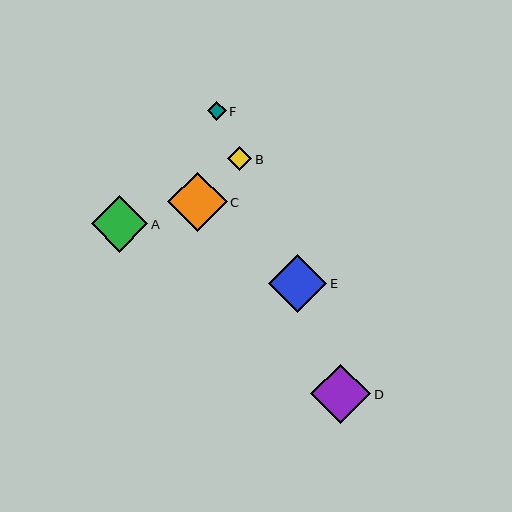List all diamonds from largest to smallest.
From largest to smallest: D, C, E, A, B, F.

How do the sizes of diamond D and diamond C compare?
Diamond D and diamond C are approximately the same size.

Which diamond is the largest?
Diamond D is the largest with a size of approximately 60 pixels.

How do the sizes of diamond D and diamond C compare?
Diamond D and diamond C are approximately the same size.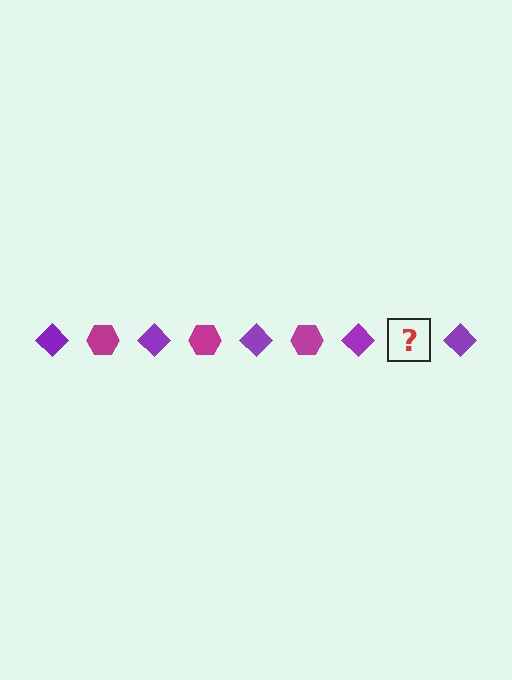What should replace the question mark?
The question mark should be replaced with a magenta hexagon.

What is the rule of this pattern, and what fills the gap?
The rule is that the pattern alternates between purple diamond and magenta hexagon. The gap should be filled with a magenta hexagon.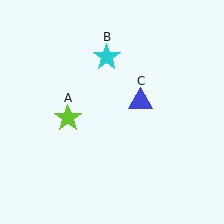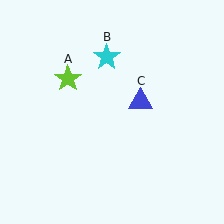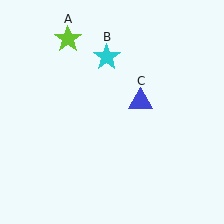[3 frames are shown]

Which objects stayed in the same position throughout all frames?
Cyan star (object B) and blue triangle (object C) remained stationary.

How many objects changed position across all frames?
1 object changed position: lime star (object A).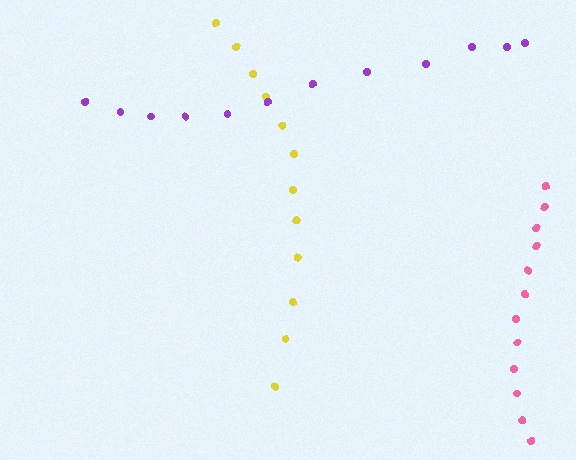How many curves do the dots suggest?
There are 3 distinct paths.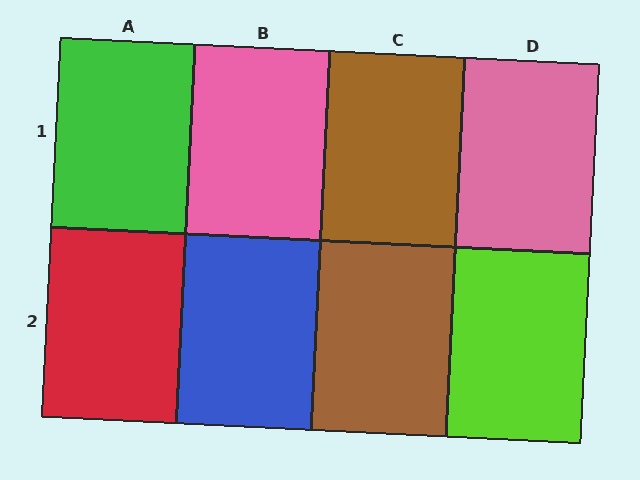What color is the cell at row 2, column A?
Red.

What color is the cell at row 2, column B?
Blue.